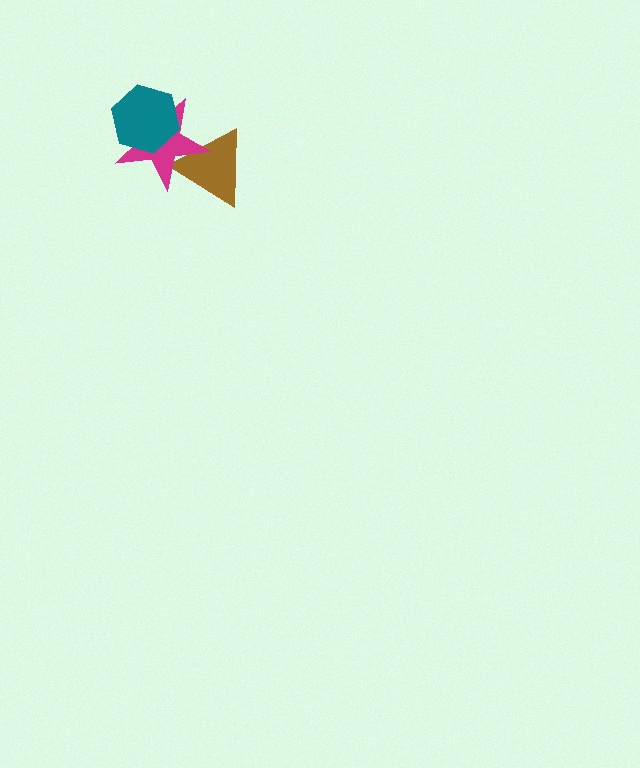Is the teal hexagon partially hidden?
No, no other shape covers it.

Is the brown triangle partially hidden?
Yes, it is partially covered by another shape.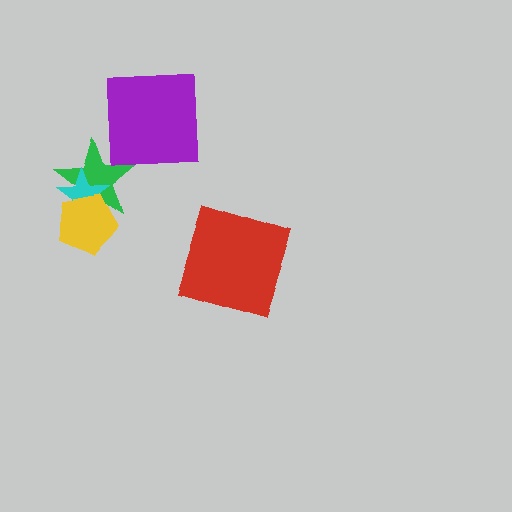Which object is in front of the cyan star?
The yellow pentagon is in front of the cyan star.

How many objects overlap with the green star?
2 objects overlap with the green star.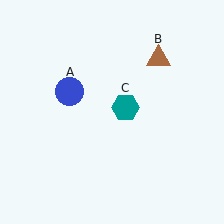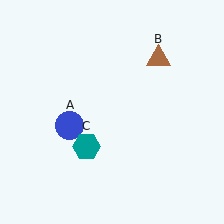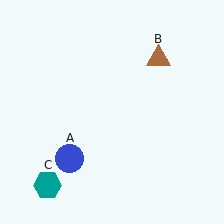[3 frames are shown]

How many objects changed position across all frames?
2 objects changed position: blue circle (object A), teal hexagon (object C).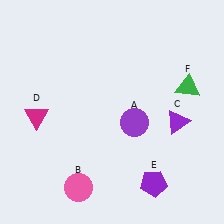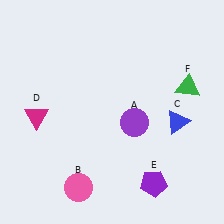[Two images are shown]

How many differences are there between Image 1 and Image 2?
There is 1 difference between the two images.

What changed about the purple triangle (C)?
In Image 1, C is purple. In Image 2, it changed to blue.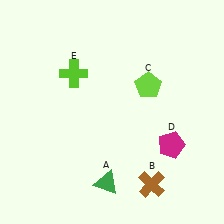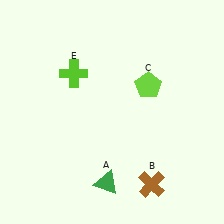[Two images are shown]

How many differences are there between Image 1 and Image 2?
There is 1 difference between the two images.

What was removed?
The magenta pentagon (D) was removed in Image 2.